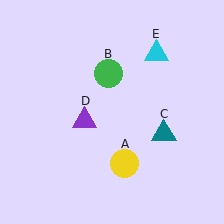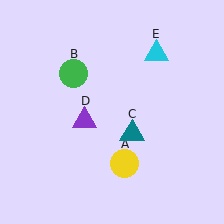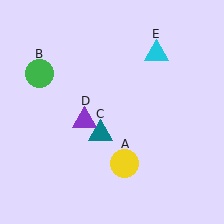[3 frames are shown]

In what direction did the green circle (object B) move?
The green circle (object B) moved left.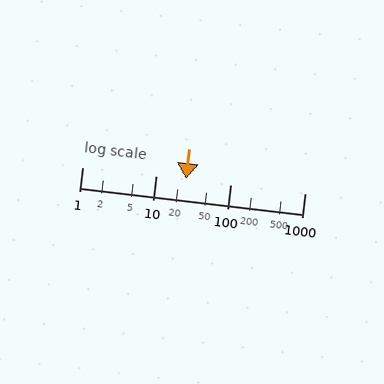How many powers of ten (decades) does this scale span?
The scale spans 3 decades, from 1 to 1000.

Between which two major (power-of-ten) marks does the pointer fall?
The pointer is between 10 and 100.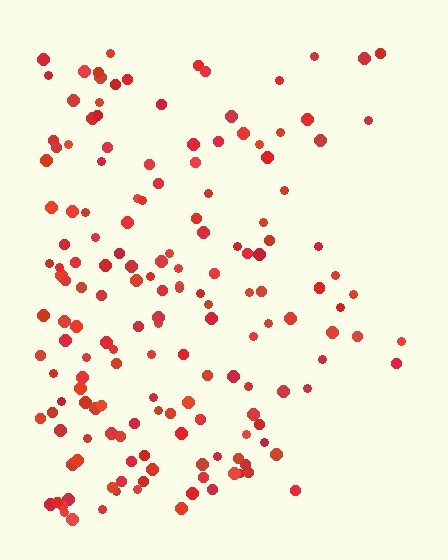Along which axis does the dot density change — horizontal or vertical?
Horizontal.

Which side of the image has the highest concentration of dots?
The left.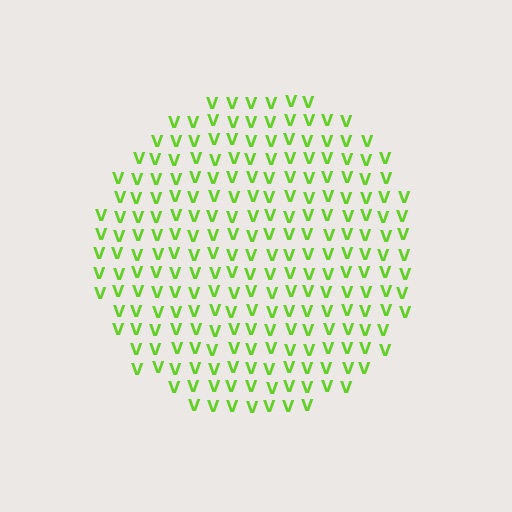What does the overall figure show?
The overall figure shows a circle.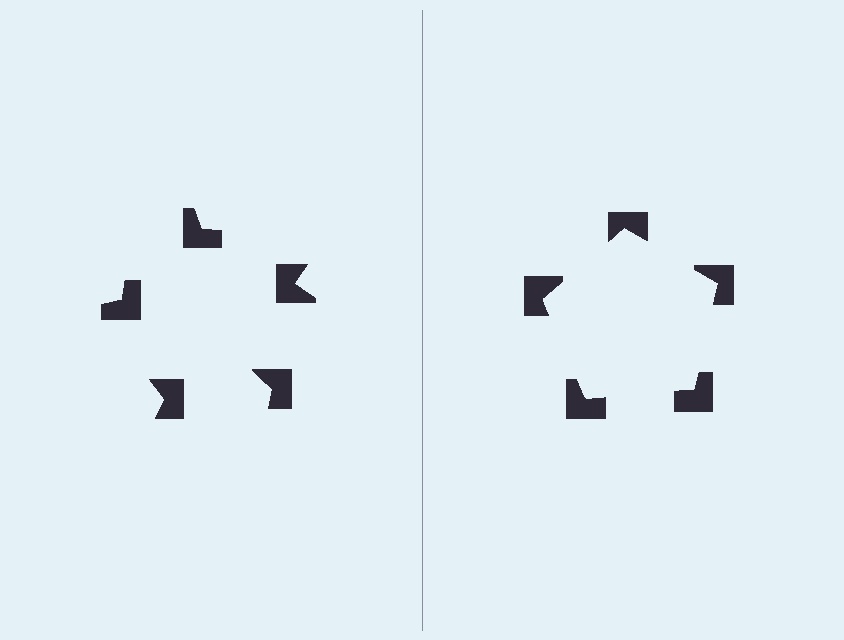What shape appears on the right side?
An illusory pentagon.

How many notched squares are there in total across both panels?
10 — 5 on each side.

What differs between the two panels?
The notched squares are positioned identically on both sides; only the wedge orientations differ. On the right they align to a pentagon; on the left they are misaligned.